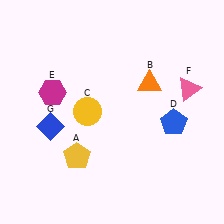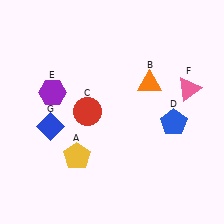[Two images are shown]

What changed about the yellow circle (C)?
In Image 1, C is yellow. In Image 2, it changed to red.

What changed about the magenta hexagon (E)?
In Image 1, E is magenta. In Image 2, it changed to purple.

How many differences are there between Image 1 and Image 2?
There are 2 differences between the two images.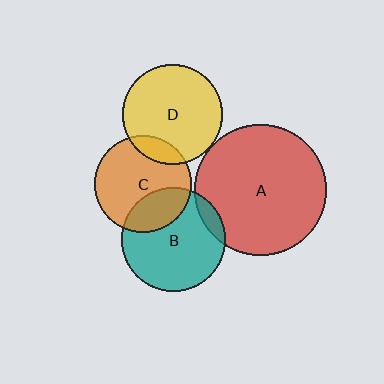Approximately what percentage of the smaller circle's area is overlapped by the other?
Approximately 25%.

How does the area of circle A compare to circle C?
Approximately 1.9 times.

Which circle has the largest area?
Circle A (red).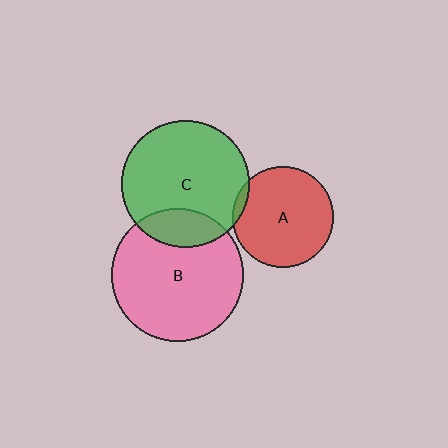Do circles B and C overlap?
Yes.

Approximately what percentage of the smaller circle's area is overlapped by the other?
Approximately 20%.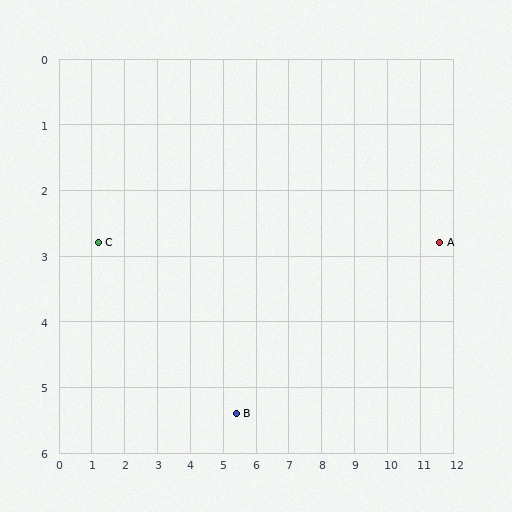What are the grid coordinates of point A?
Point A is at approximately (11.6, 2.8).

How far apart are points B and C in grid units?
Points B and C are about 4.9 grid units apart.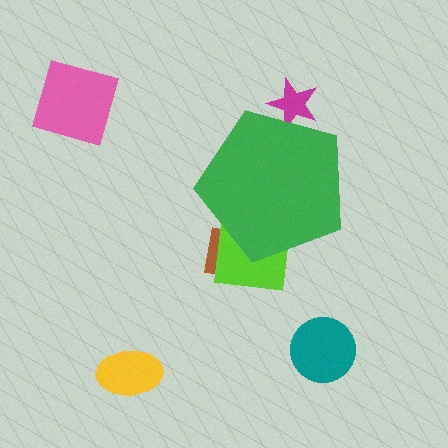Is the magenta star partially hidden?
Yes, the magenta star is partially hidden behind the green pentagon.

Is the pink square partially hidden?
No, the pink square is fully visible.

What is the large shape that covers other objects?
A green pentagon.